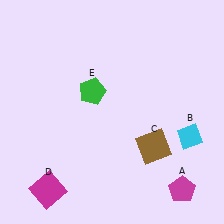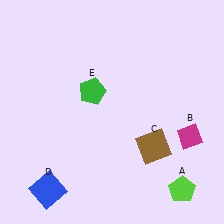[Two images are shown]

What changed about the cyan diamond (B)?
In Image 1, B is cyan. In Image 2, it changed to magenta.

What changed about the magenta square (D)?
In Image 1, D is magenta. In Image 2, it changed to blue.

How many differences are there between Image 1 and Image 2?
There are 3 differences between the two images.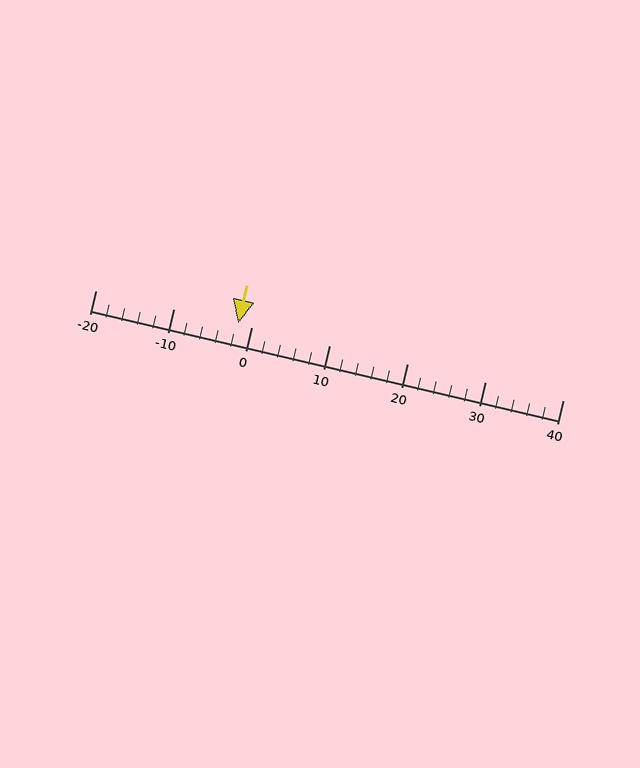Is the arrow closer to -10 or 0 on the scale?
The arrow is closer to 0.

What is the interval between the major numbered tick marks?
The major tick marks are spaced 10 units apart.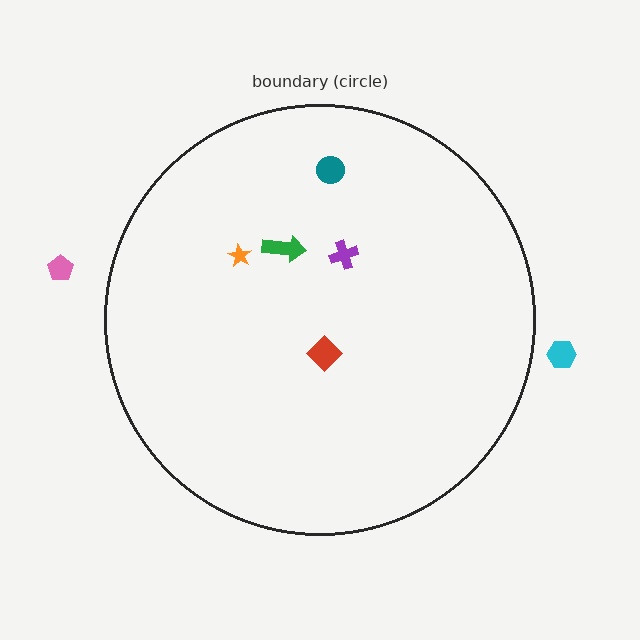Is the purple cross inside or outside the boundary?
Inside.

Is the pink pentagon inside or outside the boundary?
Outside.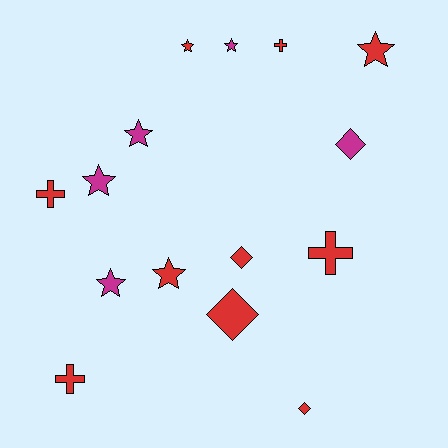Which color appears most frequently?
Red, with 10 objects.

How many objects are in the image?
There are 15 objects.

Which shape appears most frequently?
Star, with 7 objects.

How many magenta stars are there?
There are 4 magenta stars.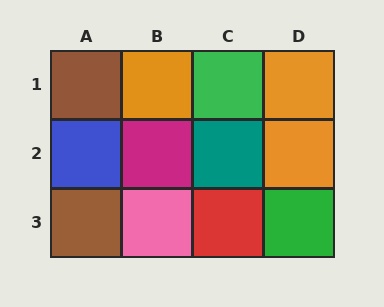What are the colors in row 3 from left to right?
Brown, pink, red, green.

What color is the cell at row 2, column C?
Teal.